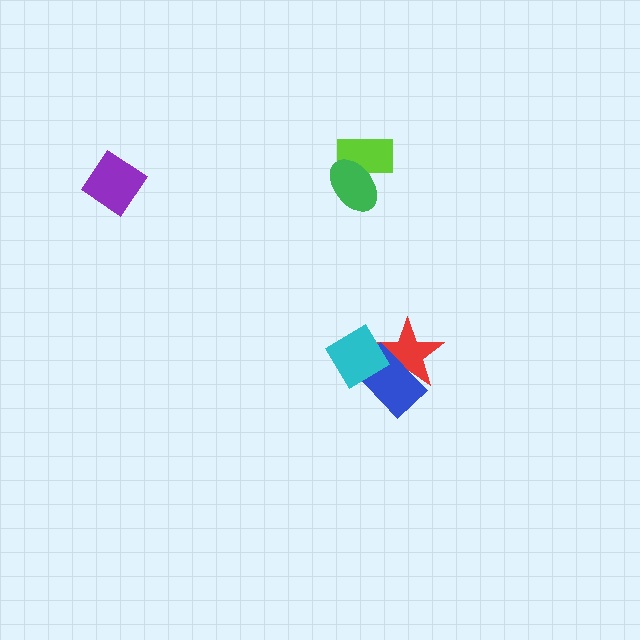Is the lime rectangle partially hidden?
Yes, it is partially covered by another shape.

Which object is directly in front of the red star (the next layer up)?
The blue rectangle is directly in front of the red star.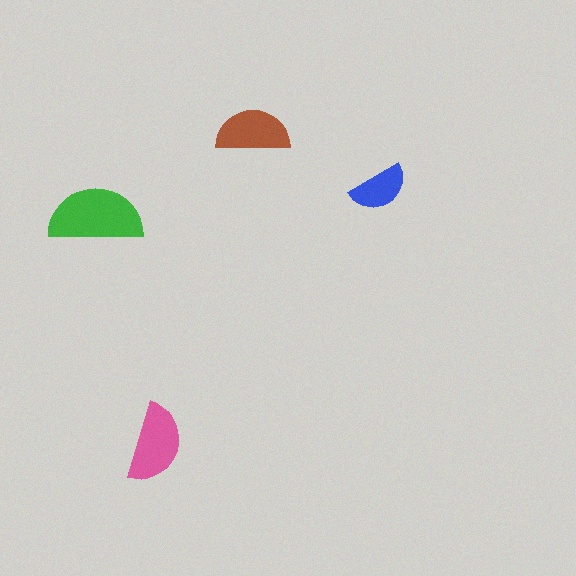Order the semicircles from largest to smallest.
the green one, the pink one, the brown one, the blue one.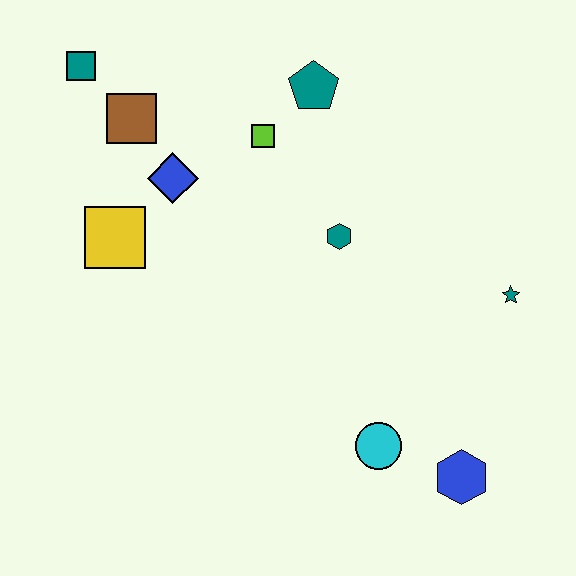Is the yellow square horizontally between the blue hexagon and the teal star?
No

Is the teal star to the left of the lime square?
No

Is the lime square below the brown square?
Yes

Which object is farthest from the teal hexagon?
The teal square is farthest from the teal hexagon.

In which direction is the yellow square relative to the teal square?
The yellow square is below the teal square.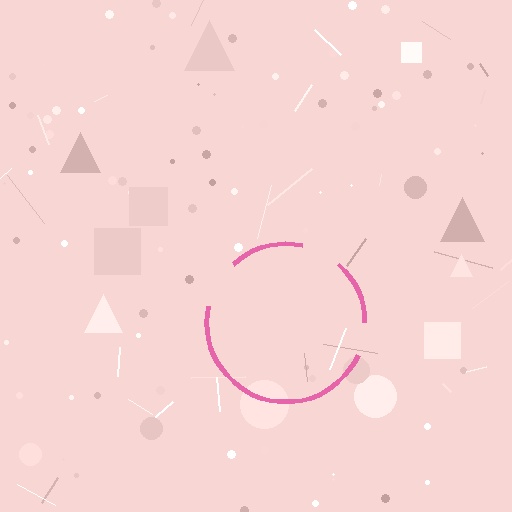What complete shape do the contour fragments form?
The contour fragments form a circle.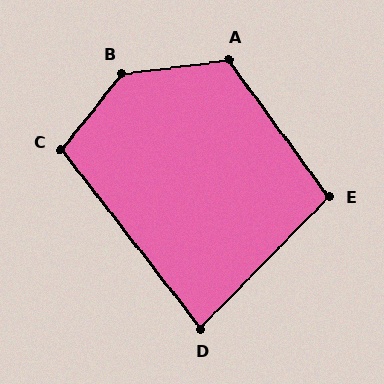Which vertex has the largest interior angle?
B, at approximately 136 degrees.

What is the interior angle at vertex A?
Approximately 119 degrees (obtuse).